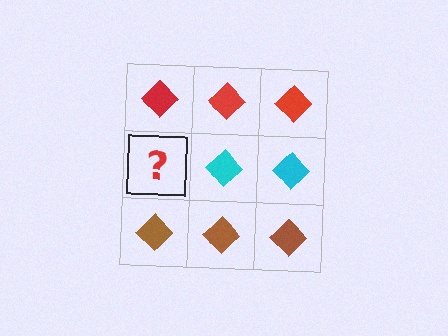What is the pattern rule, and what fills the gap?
The rule is that each row has a consistent color. The gap should be filled with a cyan diamond.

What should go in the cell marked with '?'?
The missing cell should contain a cyan diamond.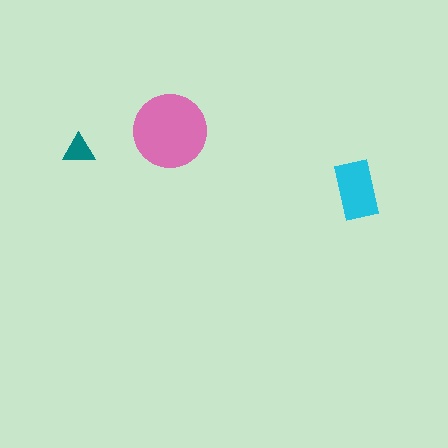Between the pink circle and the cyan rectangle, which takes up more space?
The pink circle.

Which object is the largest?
The pink circle.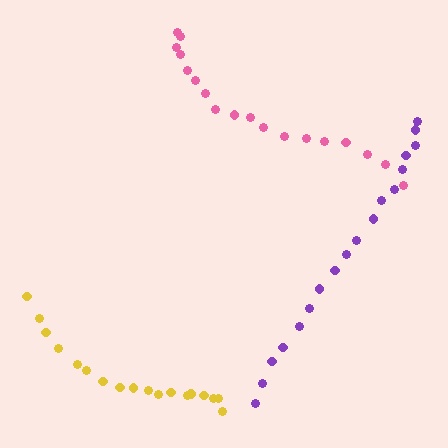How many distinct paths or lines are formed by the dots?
There are 3 distinct paths.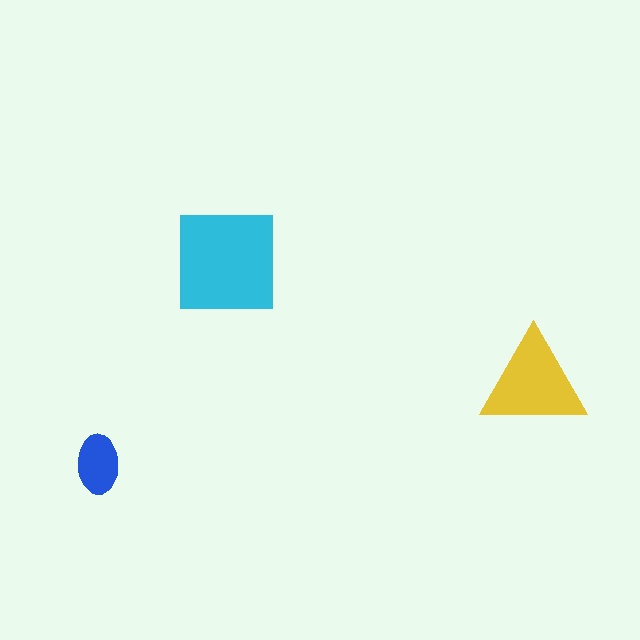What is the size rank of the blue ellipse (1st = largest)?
3rd.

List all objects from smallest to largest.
The blue ellipse, the yellow triangle, the cyan square.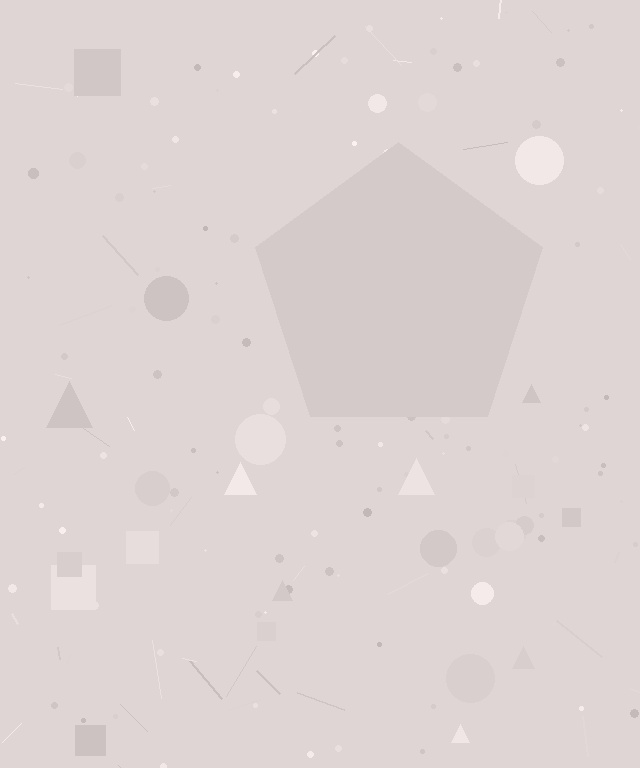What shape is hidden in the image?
A pentagon is hidden in the image.